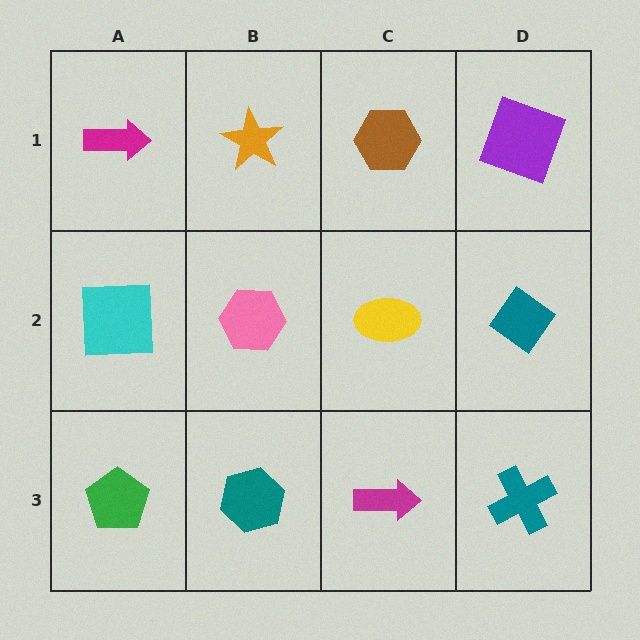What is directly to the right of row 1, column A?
An orange star.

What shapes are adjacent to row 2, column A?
A magenta arrow (row 1, column A), a green pentagon (row 3, column A), a pink hexagon (row 2, column B).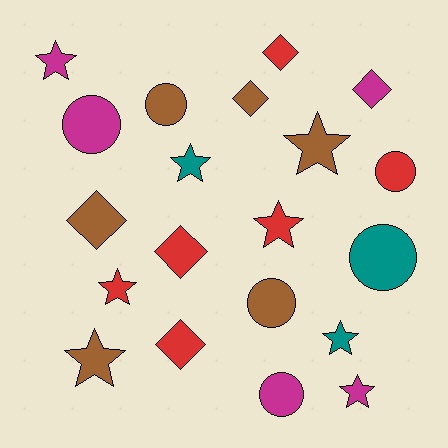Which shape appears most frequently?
Star, with 8 objects.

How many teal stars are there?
There are 2 teal stars.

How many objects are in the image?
There are 20 objects.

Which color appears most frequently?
Red, with 6 objects.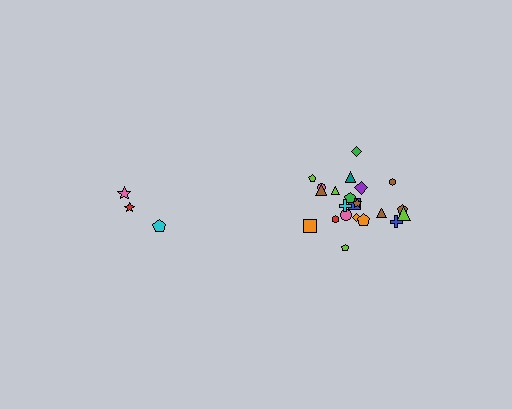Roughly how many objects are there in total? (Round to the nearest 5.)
Roughly 25 objects in total.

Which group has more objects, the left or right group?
The right group.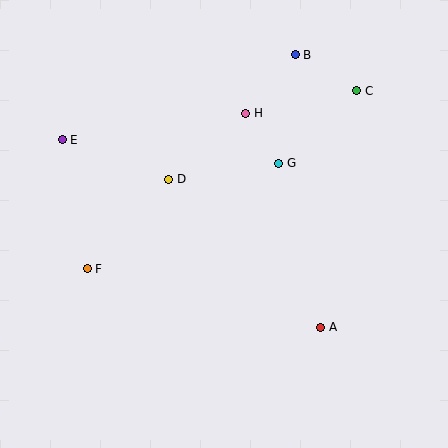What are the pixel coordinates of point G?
Point G is at (278, 163).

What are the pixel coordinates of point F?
Point F is at (87, 269).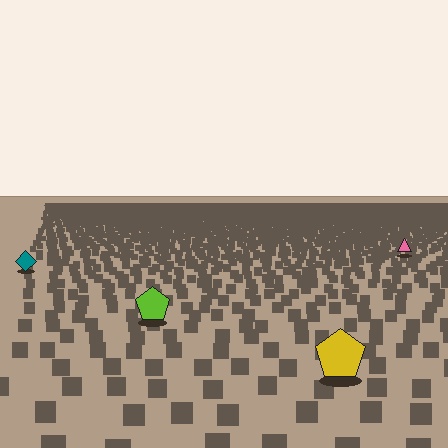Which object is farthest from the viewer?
The pink triangle is farthest from the viewer. It appears smaller and the ground texture around it is denser.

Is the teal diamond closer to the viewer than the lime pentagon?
No. The lime pentagon is closer — you can tell from the texture gradient: the ground texture is coarser near it.